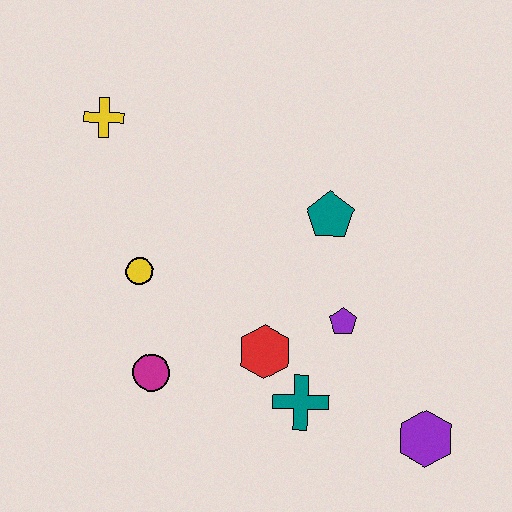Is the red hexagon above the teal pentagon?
No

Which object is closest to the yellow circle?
The magenta circle is closest to the yellow circle.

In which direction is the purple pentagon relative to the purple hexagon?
The purple pentagon is above the purple hexagon.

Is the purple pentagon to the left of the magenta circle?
No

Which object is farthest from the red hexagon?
The yellow cross is farthest from the red hexagon.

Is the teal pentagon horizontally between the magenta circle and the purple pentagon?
Yes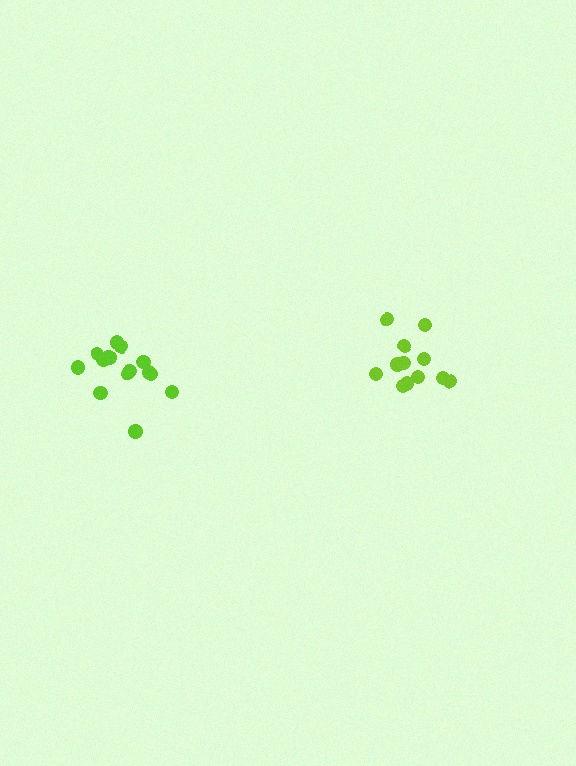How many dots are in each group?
Group 1: 12 dots, Group 2: 14 dots (26 total).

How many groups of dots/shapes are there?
There are 2 groups.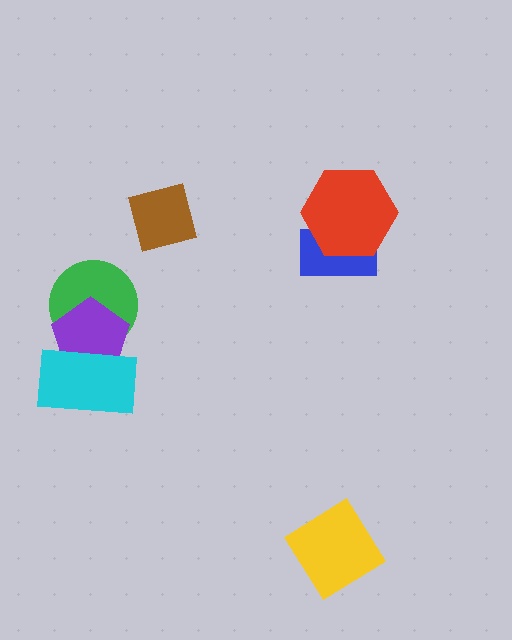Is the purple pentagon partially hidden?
Yes, it is partially covered by another shape.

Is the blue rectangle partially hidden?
Yes, it is partially covered by another shape.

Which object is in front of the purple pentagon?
The cyan rectangle is in front of the purple pentagon.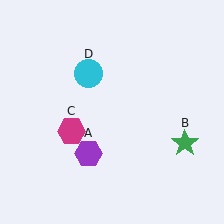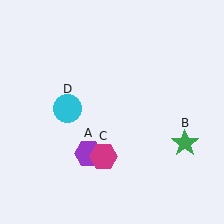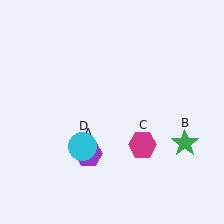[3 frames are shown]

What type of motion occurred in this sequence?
The magenta hexagon (object C), cyan circle (object D) rotated counterclockwise around the center of the scene.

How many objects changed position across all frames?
2 objects changed position: magenta hexagon (object C), cyan circle (object D).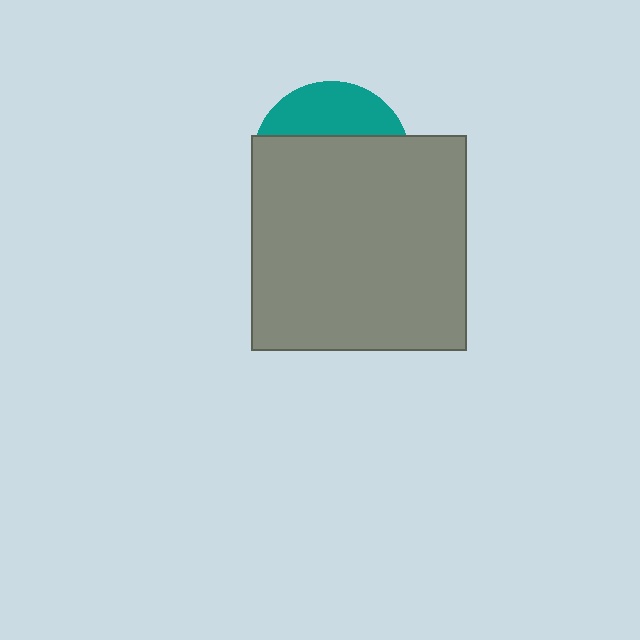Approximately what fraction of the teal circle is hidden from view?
Roughly 69% of the teal circle is hidden behind the gray square.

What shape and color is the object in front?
The object in front is a gray square.